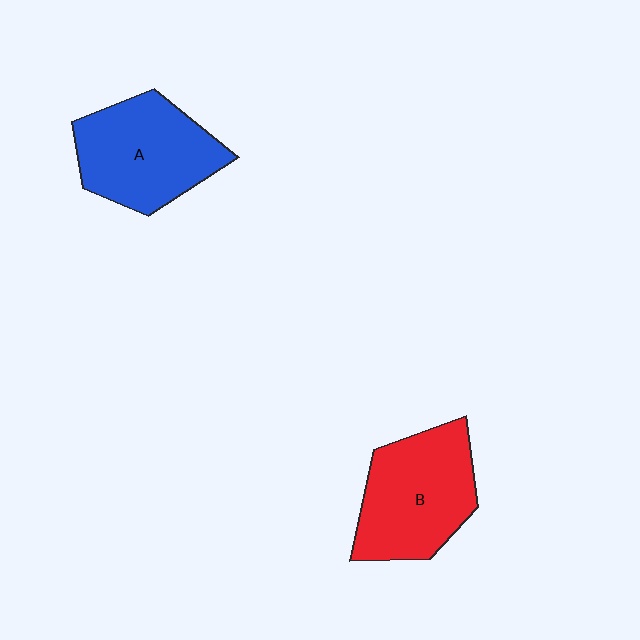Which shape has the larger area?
Shape B (red).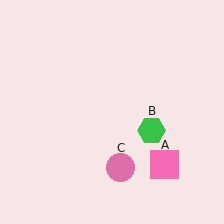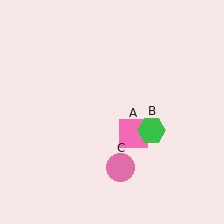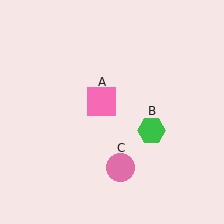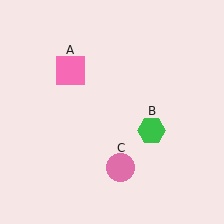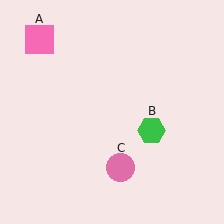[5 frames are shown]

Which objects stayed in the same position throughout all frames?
Green hexagon (object B) and pink circle (object C) remained stationary.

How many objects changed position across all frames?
1 object changed position: pink square (object A).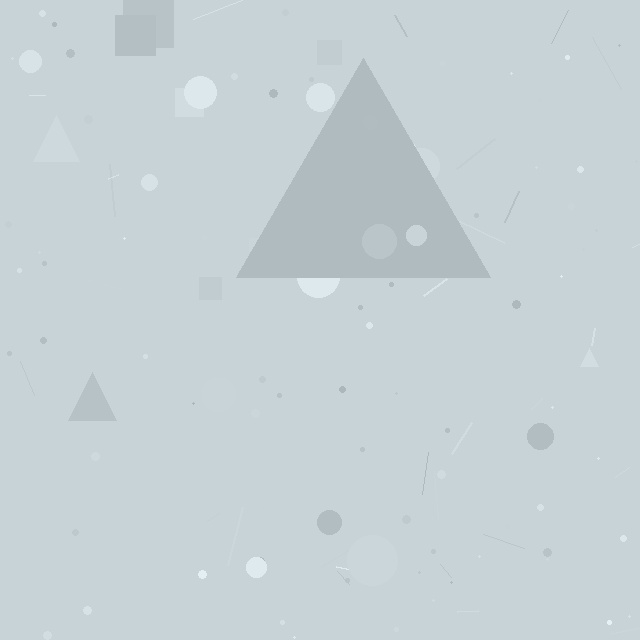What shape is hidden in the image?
A triangle is hidden in the image.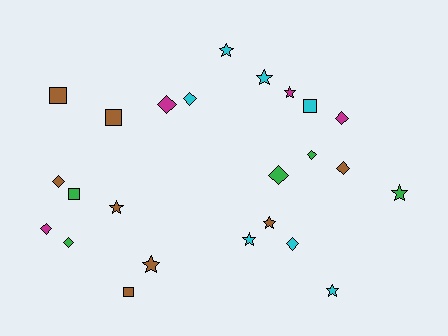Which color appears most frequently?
Brown, with 8 objects.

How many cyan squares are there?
There is 1 cyan square.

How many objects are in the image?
There are 24 objects.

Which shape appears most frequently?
Diamond, with 10 objects.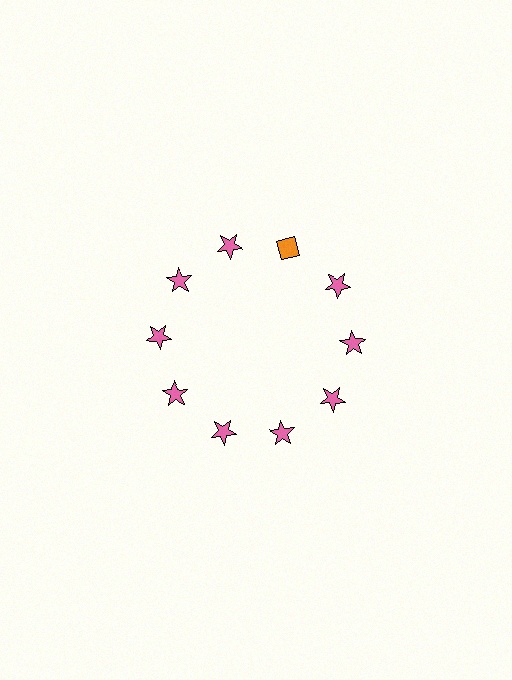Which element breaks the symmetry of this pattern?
The orange diamond at roughly the 1 o'clock position breaks the symmetry. All other shapes are pink stars.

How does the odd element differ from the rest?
It differs in both color (orange instead of pink) and shape (diamond instead of star).